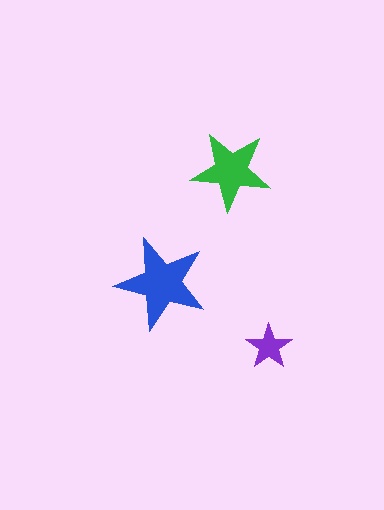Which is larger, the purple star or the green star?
The green one.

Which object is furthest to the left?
The blue star is leftmost.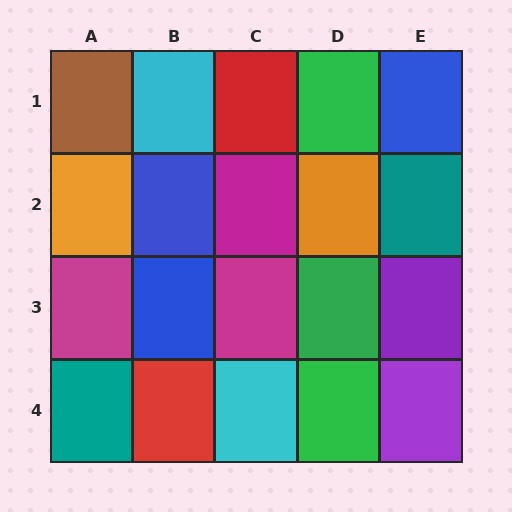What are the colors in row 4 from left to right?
Teal, red, cyan, green, purple.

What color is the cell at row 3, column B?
Blue.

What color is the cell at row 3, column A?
Magenta.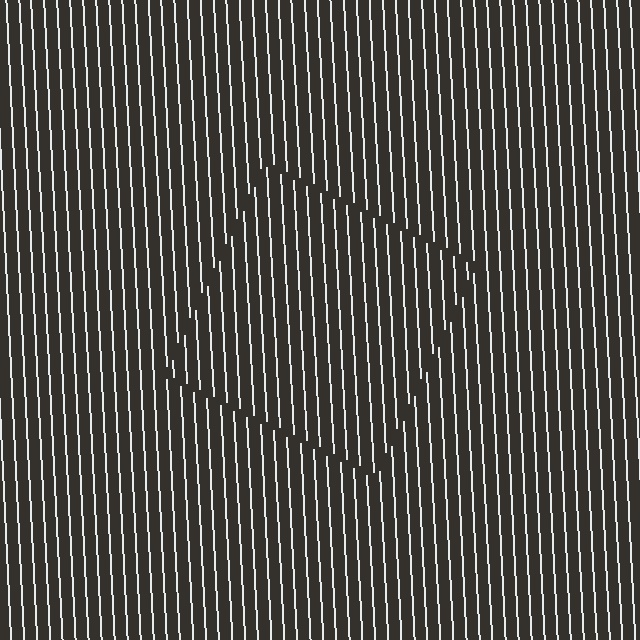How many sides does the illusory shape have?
4 sides — the line-ends trace a square.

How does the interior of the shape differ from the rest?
The interior of the shape contains the same grating, shifted by half a period — the contour is defined by the phase discontinuity where line-ends from the inner and outer gratings abut.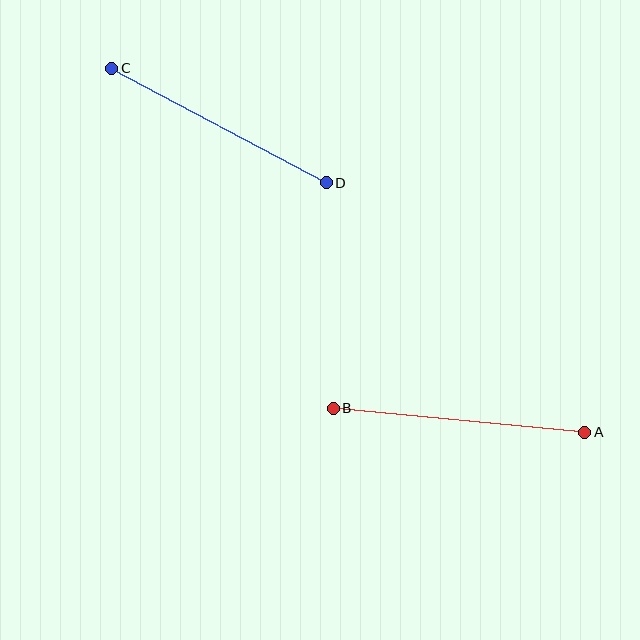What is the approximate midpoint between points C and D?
The midpoint is at approximately (219, 126) pixels.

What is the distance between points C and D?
The distance is approximately 243 pixels.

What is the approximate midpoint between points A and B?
The midpoint is at approximately (459, 420) pixels.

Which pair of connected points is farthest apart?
Points A and B are farthest apart.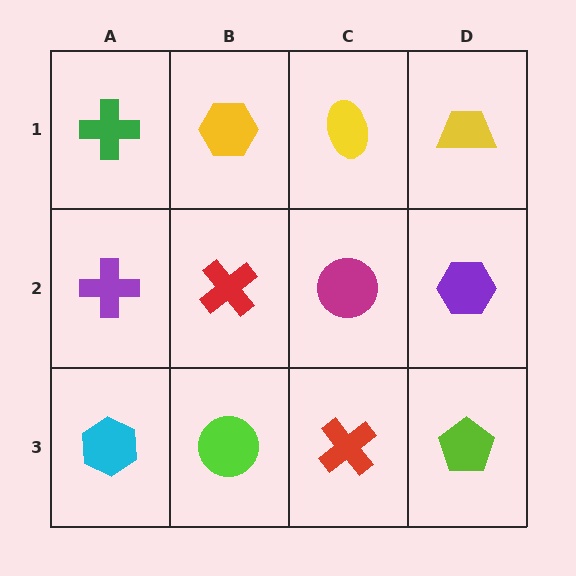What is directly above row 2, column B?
A yellow hexagon.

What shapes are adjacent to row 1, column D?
A purple hexagon (row 2, column D), a yellow ellipse (row 1, column C).